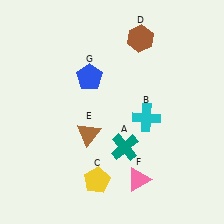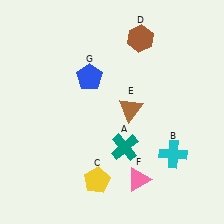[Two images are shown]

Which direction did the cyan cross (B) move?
The cyan cross (B) moved down.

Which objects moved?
The objects that moved are: the cyan cross (B), the brown triangle (E).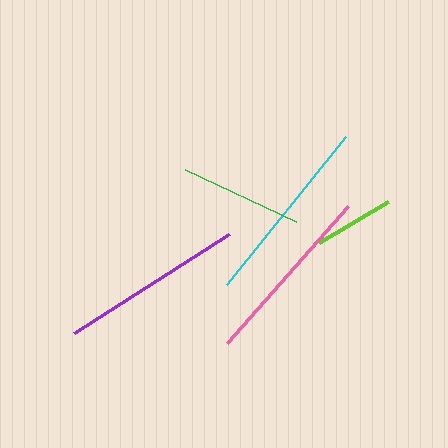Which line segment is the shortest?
The lime line is the shortest at approximately 80 pixels.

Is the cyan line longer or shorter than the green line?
The cyan line is longer than the green line.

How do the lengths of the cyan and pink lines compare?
The cyan and pink lines are approximately the same length.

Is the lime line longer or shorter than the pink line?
The pink line is longer than the lime line.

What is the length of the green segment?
The green segment is approximately 122 pixels long.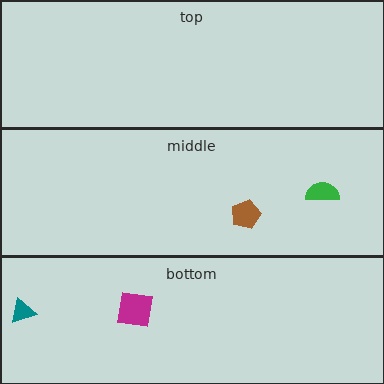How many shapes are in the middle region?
2.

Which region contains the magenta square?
The bottom region.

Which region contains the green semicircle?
The middle region.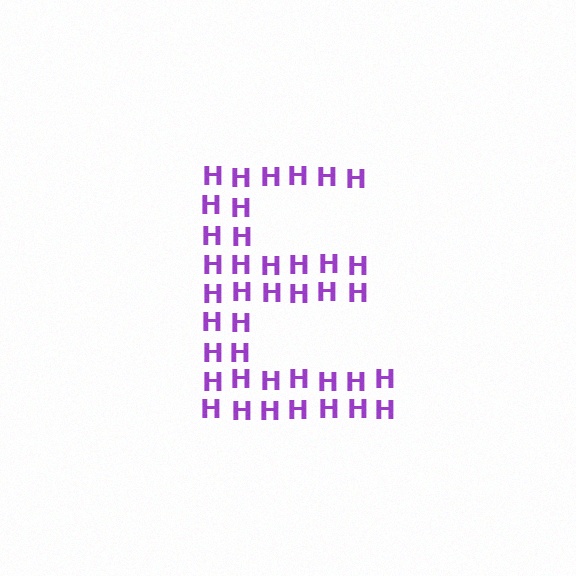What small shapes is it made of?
It is made of small letter H's.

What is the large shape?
The large shape is the letter E.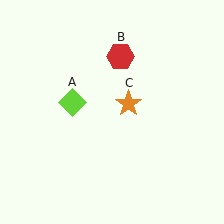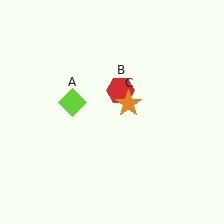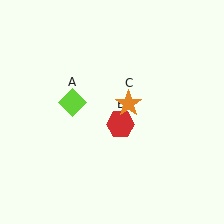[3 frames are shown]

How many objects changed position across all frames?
1 object changed position: red hexagon (object B).